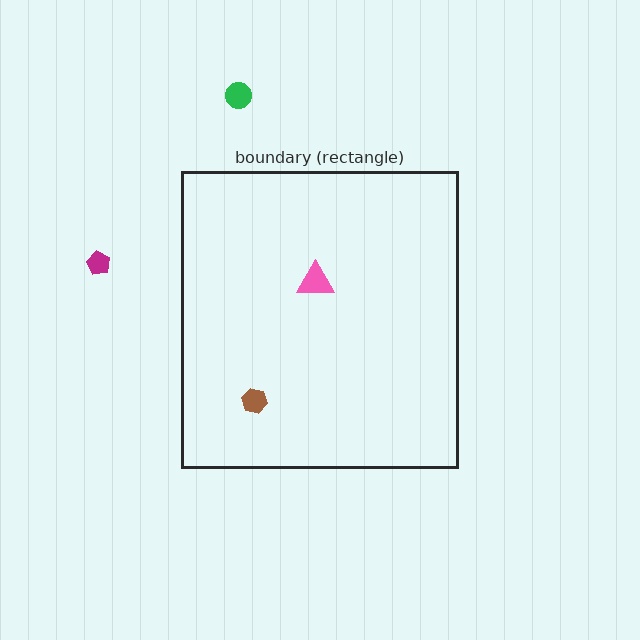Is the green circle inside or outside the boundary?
Outside.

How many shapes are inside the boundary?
2 inside, 2 outside.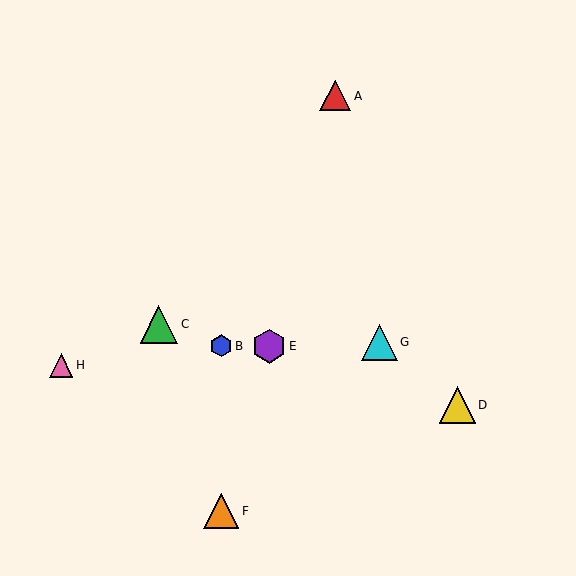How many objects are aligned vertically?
2 objects (B, F) are aligned vertically.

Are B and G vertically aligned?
No, B is at x≈221 and G is at x≈379.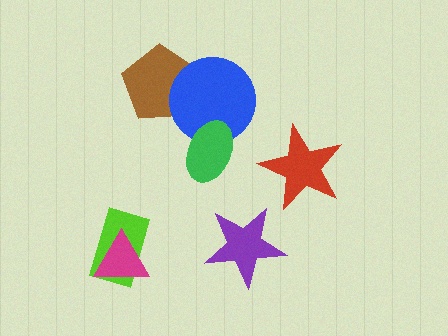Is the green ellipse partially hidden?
No, no other shape covers it.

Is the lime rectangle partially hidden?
Yes, it is partially covered by another shape.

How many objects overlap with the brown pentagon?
1 object overlaps with the brown pentagon.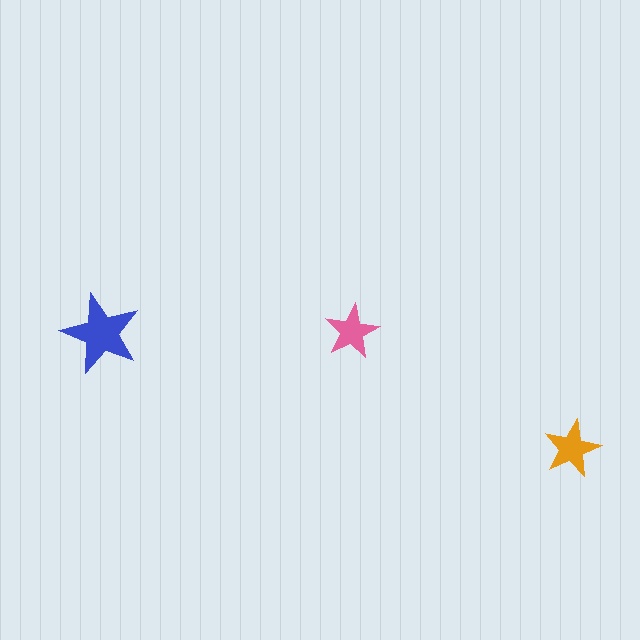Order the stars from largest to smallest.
the blue one, the orange one, the pink one.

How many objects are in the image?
There are 3 objects in the image.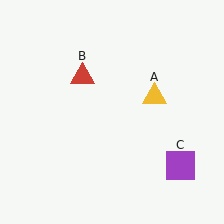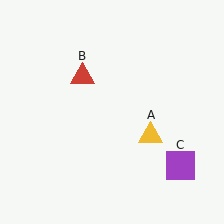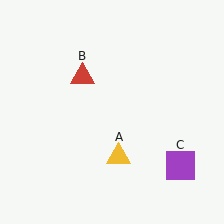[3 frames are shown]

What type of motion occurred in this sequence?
The yellow triangle (object A) rotated clockwise around the center of the scene.